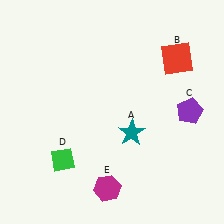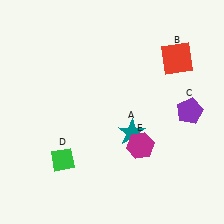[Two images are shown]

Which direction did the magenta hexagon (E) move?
The magenta hexagon (E) moved up.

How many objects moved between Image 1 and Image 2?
1 object moved between the two images.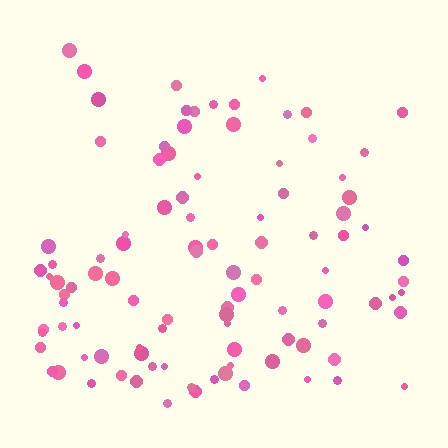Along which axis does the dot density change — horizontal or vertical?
Vertical.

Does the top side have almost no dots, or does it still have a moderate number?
Still a moderate number, just noticeably fewer than the bottom.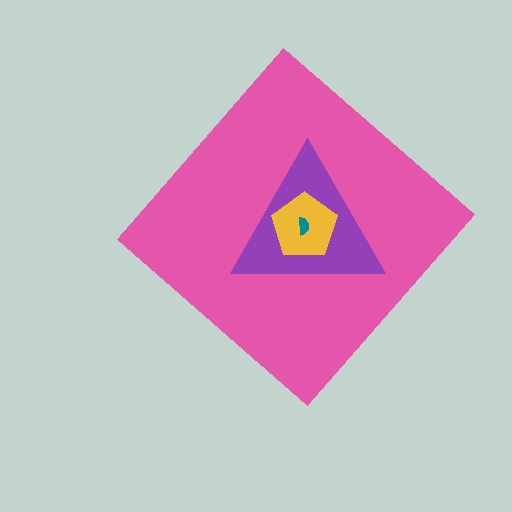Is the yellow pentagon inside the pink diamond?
Yes.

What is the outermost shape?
The pink diamond.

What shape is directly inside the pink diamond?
The purple triangle.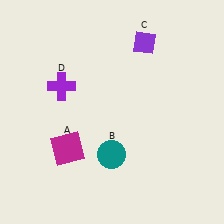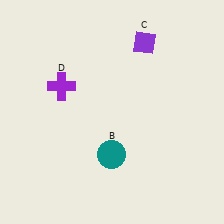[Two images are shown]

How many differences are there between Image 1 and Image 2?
There is 1 difference between the two images.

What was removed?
The magenta square (A) was removed in Image 2.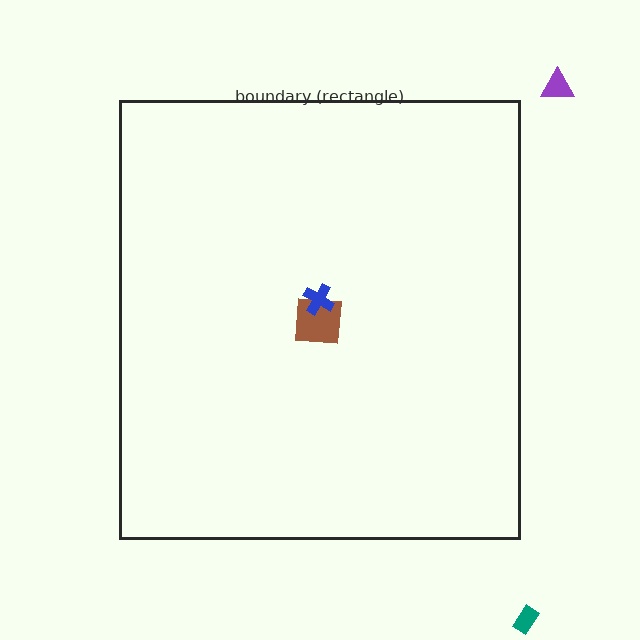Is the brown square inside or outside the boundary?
Inside.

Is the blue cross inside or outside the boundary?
Inside.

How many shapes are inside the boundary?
2 inside, 2 outside.